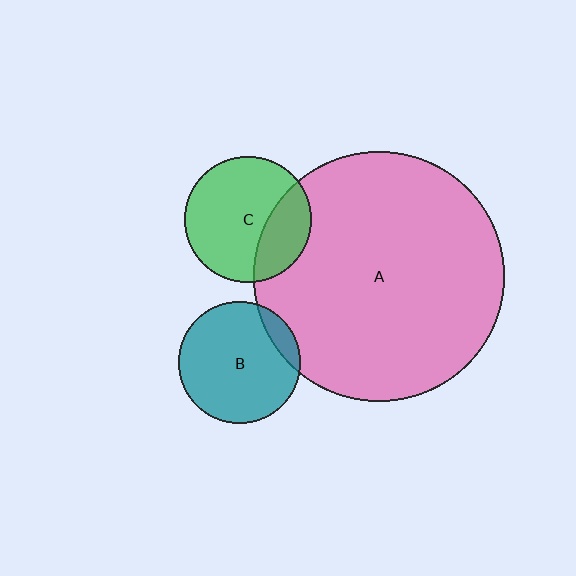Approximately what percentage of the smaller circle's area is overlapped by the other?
Approximately 30%.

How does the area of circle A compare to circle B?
Approximately 4.2 times.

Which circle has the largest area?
Circle A (pink).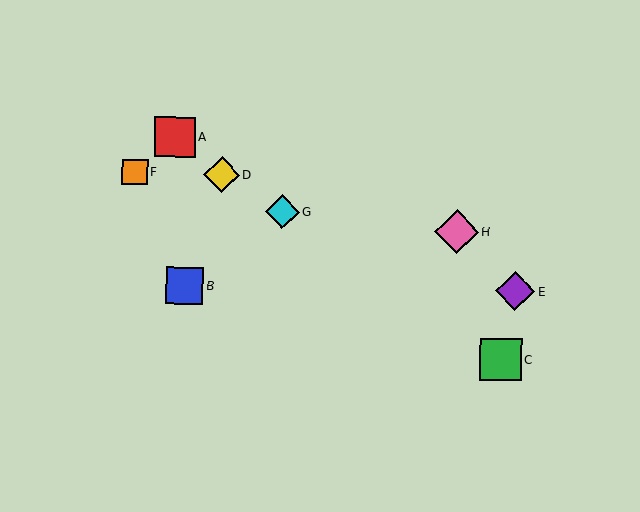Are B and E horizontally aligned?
Yes, both are at y≈286.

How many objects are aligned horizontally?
2 objects (B, E) are aligned horizontally.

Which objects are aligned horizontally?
Objects B, E are aligned horizontally.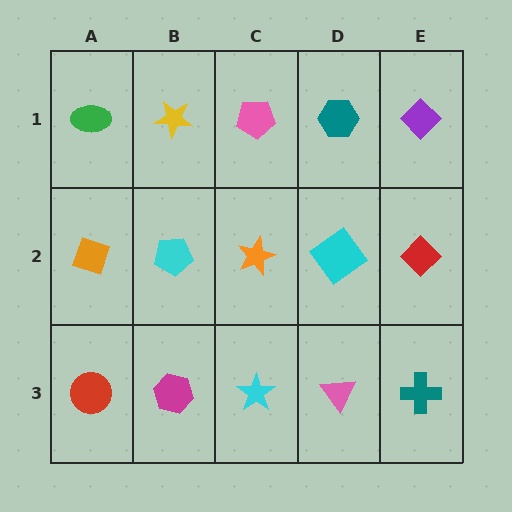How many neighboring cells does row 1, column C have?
3.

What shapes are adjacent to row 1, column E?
A red diamond (row 2, column E), a teal hexagon (row 1, column D).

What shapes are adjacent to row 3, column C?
An orange star (row 2, column C), a magenta hexagon (row 3, column B), a pink triangle (row 3, column D).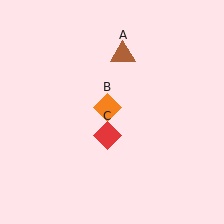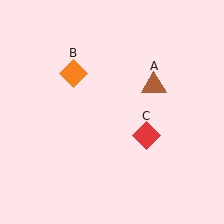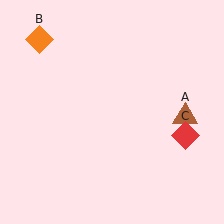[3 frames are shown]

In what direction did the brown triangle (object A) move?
The brown triangle (object A) moved down and to the right.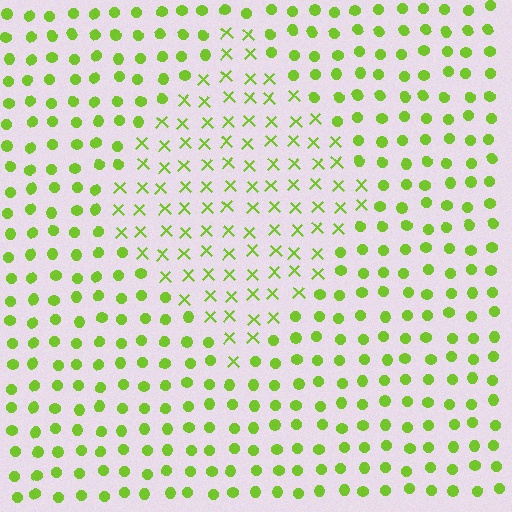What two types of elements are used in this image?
The image uses X marks inside the diamond region and circles outside it.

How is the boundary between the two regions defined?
The boundary is defined by a change in element shape: X marks inside vs. circles outside. All elements share the same color and spacing.